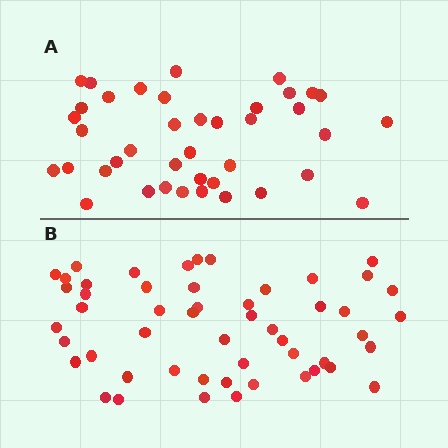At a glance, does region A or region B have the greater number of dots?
Region B (the bottom region) has more dots.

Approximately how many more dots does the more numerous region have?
Region B has roughly 12 or so more dots than region A.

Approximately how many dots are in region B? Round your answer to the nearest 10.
About 50 dots. (The exact count is 52, which rounds to 50.)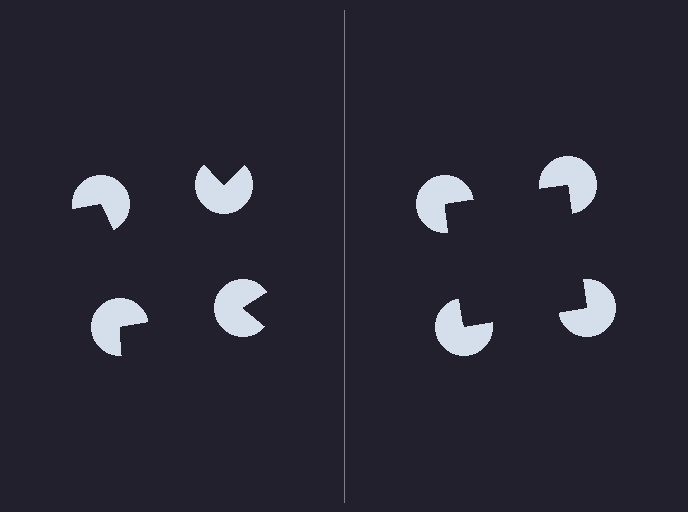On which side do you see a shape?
An illusory square appears on the right side. On the left side the wedge cuts are rotated, so no coherent shape forms.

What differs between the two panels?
The pac-man discs are positioned identically on both sides; only the wedge orientations differ. On the right they align to a square; on the left they are misaligned.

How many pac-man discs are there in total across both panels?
8 — 4 on each side.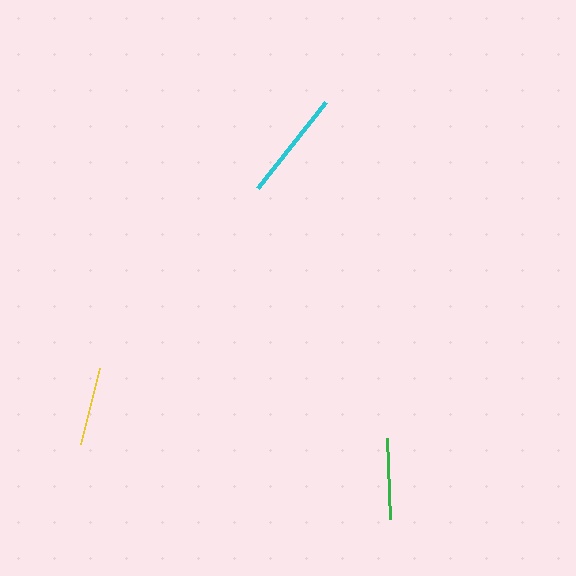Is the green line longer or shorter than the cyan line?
The cyan line is longer than the green line.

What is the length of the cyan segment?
The cyan segment is approximately 109 pixels long.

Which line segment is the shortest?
The yellow line is the shortest at approximately 78 pixels.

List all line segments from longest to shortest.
From longest to shortest: cyan, green, yellow.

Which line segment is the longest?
The cyan line is the longest at approximately 109 pixels.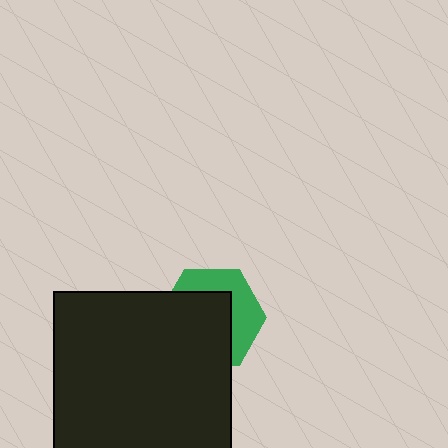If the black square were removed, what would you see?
You would see the complete green hexagon.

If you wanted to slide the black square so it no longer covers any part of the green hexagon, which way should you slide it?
Slide it toward the lower-left — that is the most direct way to separate the two shapes.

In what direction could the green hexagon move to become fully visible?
The green hexagon could move toward the upper-right. That would shift it out from behind the black square entirely.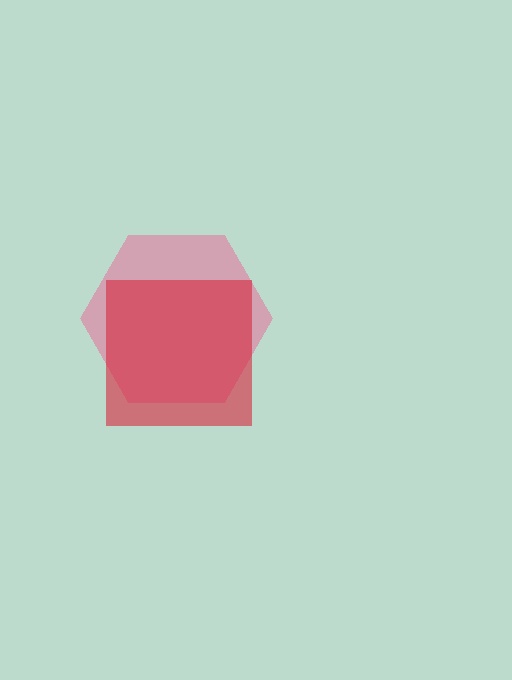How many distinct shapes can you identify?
There are 2 distinct shapes: a pink hexagon, a red square.